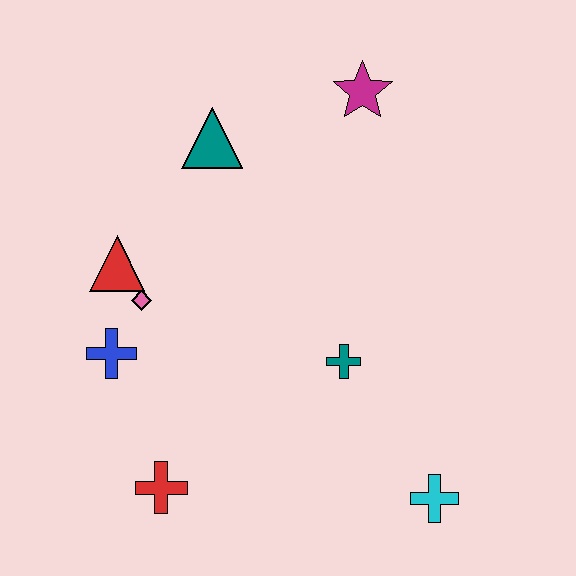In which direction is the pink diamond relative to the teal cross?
The pink diamond is to the left of the teal cross.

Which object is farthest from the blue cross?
The magenta star is farthest from the blue cross.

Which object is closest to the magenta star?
The teal triangle is closest to the magenta star.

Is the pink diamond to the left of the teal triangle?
Yes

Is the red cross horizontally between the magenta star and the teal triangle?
No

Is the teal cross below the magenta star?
Yes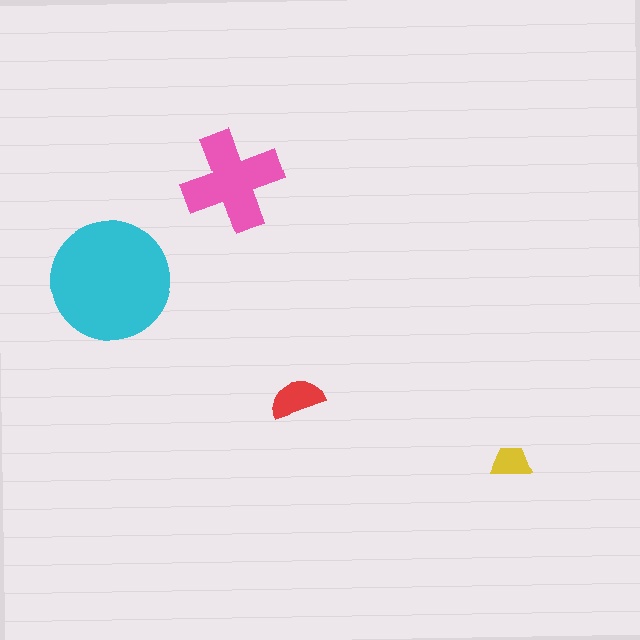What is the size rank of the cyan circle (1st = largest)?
1st.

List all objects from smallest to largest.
The yellow trapezoid, the red semicircle, the pink cross, the cyan circle.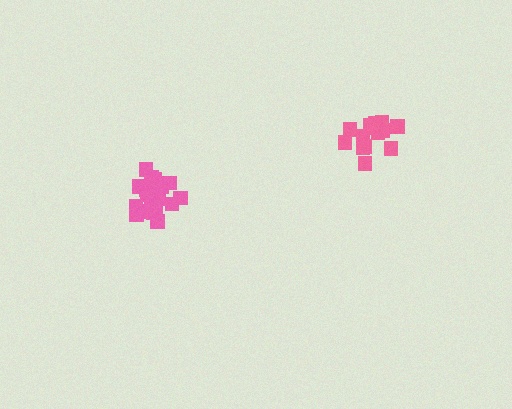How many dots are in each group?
Group 1: 19 dots, Group 2: 15 dots (34 total).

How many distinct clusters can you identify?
There are 2 distinct clusters.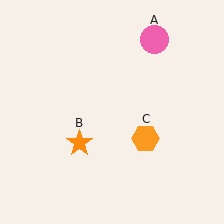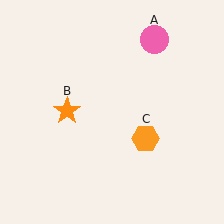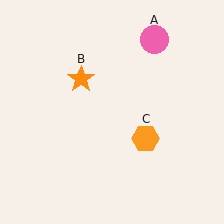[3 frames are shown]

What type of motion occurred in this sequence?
The orange star (object B) rotated clockwise around the center of the scene.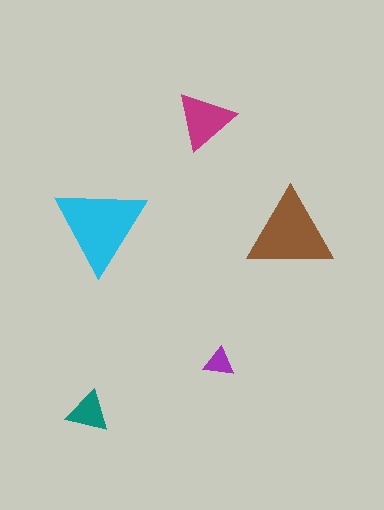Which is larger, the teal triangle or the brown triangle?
The brown one.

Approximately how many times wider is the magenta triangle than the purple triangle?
About 2 times wider.